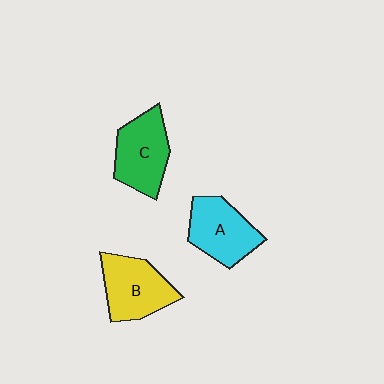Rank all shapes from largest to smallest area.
From largest to smallest: B (yellow), C (green), A (cyan).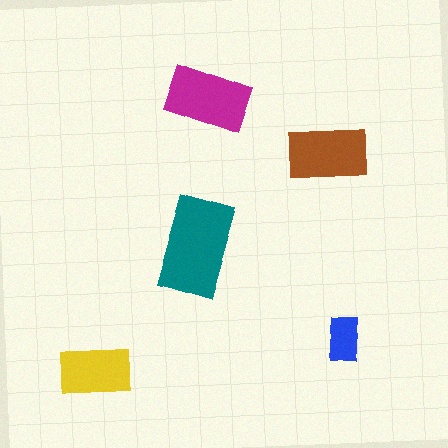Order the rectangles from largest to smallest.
the teal one, the magenta one, the brown one, the yellow one, the blue one.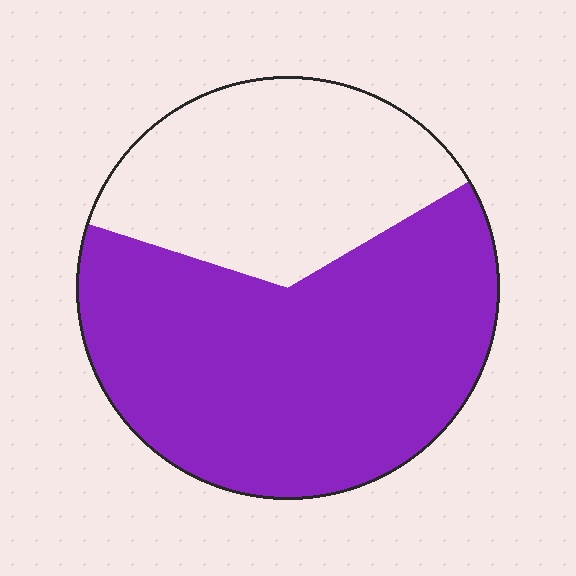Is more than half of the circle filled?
Yes.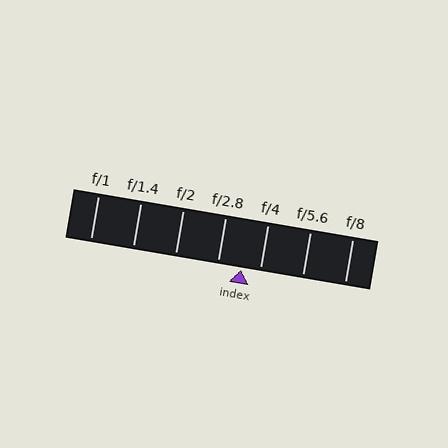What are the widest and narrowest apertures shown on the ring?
The widest aperture shown is f/1 and the narrowest is f/8.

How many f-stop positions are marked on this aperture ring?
There are 7 f-stop positions marked.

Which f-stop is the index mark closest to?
The index mark is closest to f/4.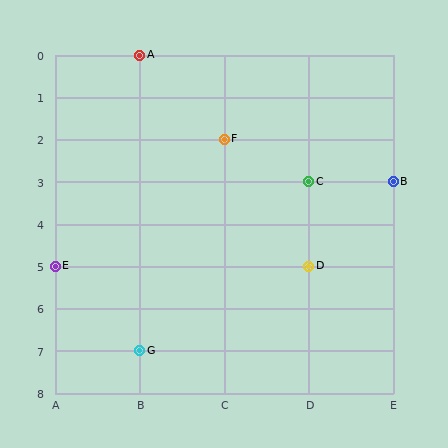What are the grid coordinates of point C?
Point C is at grid coordinates (D, 3).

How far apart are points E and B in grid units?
Points E and B are 4 columns and 2 rows apart (about 4.5 grid units diagonally).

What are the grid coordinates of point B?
Point B is at grid coordinates (E, 3).